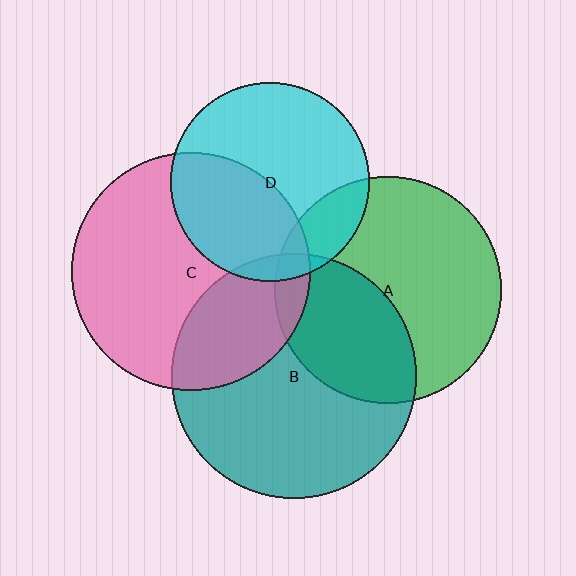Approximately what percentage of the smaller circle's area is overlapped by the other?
Approximately 30%.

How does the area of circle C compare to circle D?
Approximately 1.4 times.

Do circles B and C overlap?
Yes.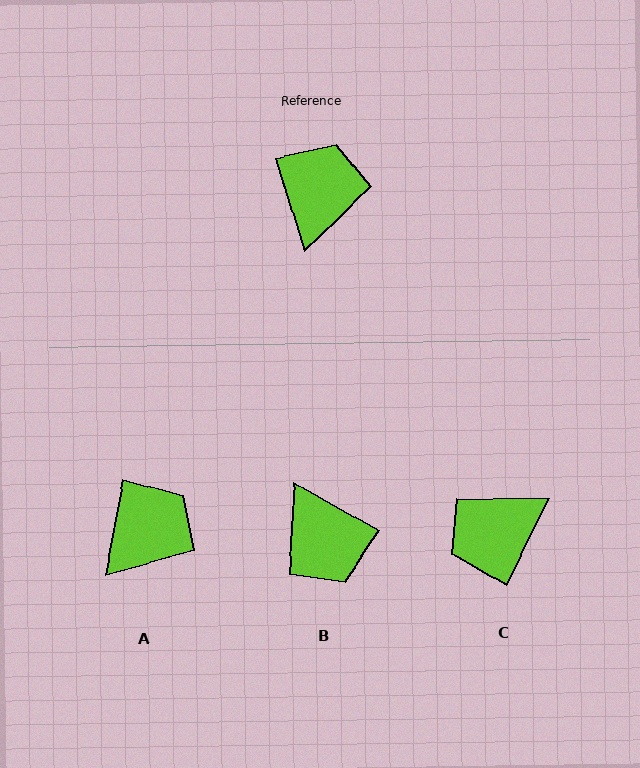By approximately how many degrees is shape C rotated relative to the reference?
Approximately 137 degrees counter-clockwise.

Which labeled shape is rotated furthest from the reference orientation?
B, about 137 degrees away.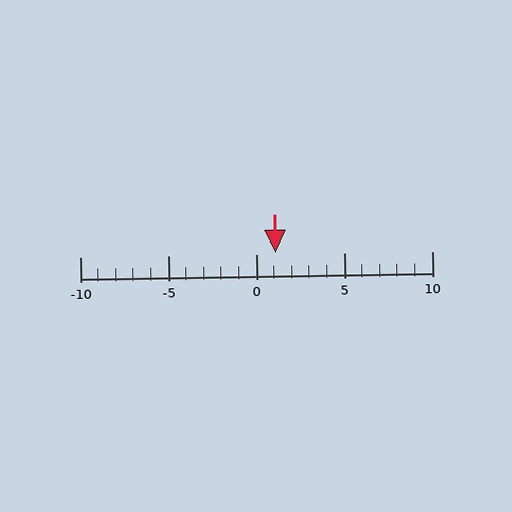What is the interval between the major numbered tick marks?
The major tick marks are spaced 5 units apart.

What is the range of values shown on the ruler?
The ruler shows values from -10 to 10.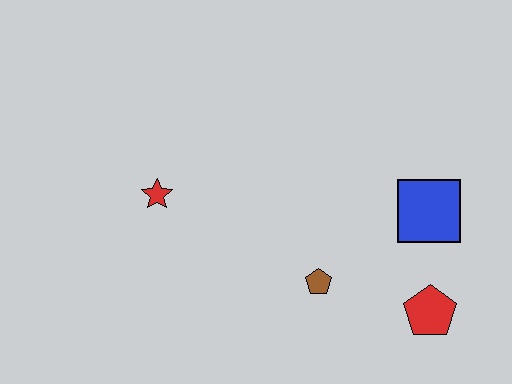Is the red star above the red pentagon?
Yes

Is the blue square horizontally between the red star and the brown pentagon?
No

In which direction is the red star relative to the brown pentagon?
The red star is to the left of the brown pentagon.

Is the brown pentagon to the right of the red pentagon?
No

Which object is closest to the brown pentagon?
The red pentagon is closest to the brown pentagon.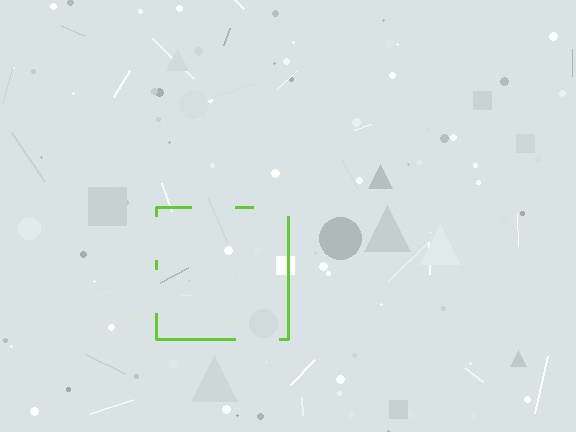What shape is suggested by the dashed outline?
The dashed outline suggests a square.